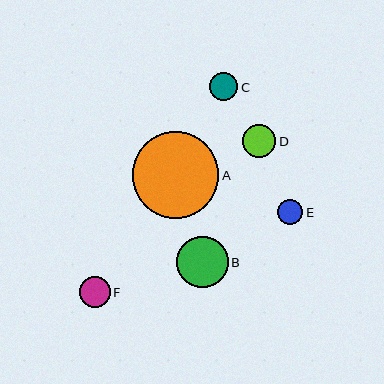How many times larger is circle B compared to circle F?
Circle B is approximately 1.7 times the size of circle F.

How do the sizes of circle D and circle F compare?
Circle D and circle F are approximately the same size.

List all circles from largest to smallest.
From largest to smallest: A, B, D, F, C, E.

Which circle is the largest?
Circle A is the largest with a size of approximately 86 pixels.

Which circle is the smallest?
Circle E is the smallest with a size of approximately 26 pixels.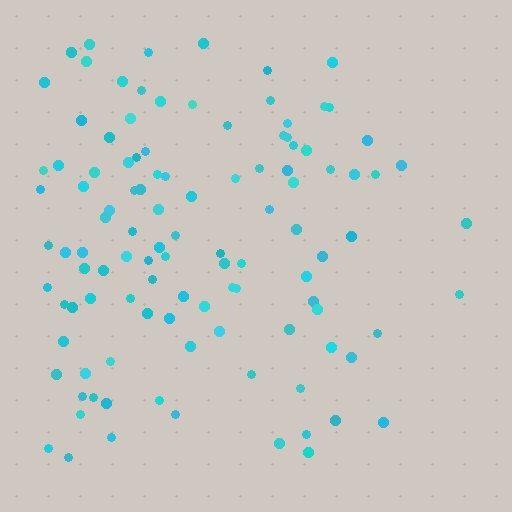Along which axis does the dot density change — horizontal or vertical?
Horizontal.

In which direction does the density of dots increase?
From right to left, with the left side densest.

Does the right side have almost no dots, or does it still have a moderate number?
Still a moderate number, just noticeably fewer than the left.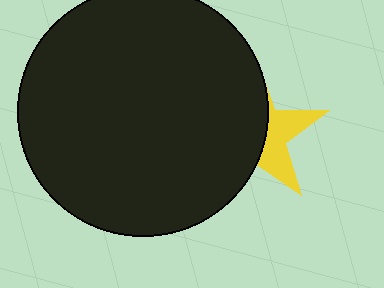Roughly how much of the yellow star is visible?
A small part of it is visible (roughly 37%).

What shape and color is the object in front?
The object in front is a black circle.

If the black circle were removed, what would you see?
You would see the complete yellow star.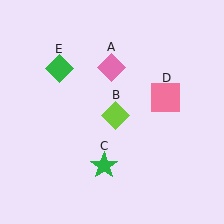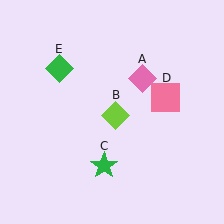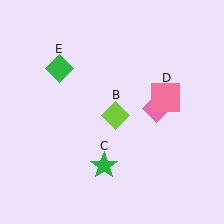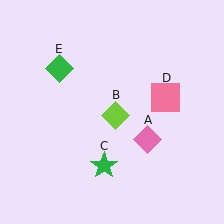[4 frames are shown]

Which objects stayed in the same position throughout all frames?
Lime diamond (object B) and green star (object C) and pink square (object D) and green diamond (object E) remained stationary.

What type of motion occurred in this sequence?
The pink diamond (object A) rotated clockwise around the center of the scene.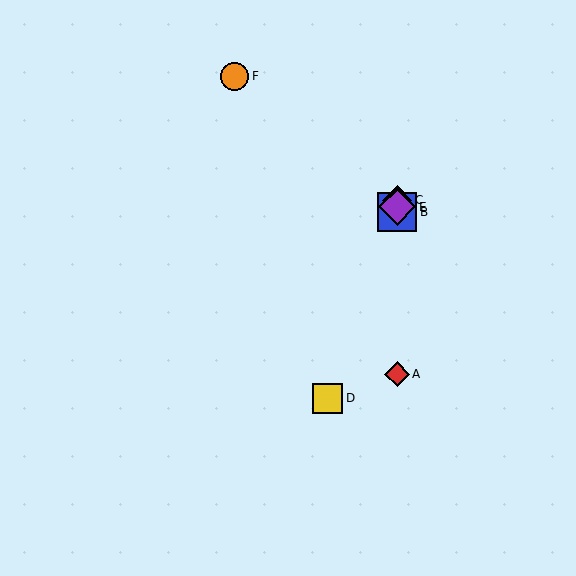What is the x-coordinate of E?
Object E is at x≈397.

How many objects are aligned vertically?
4 objects (A, B, C, E) are aligned vertically.